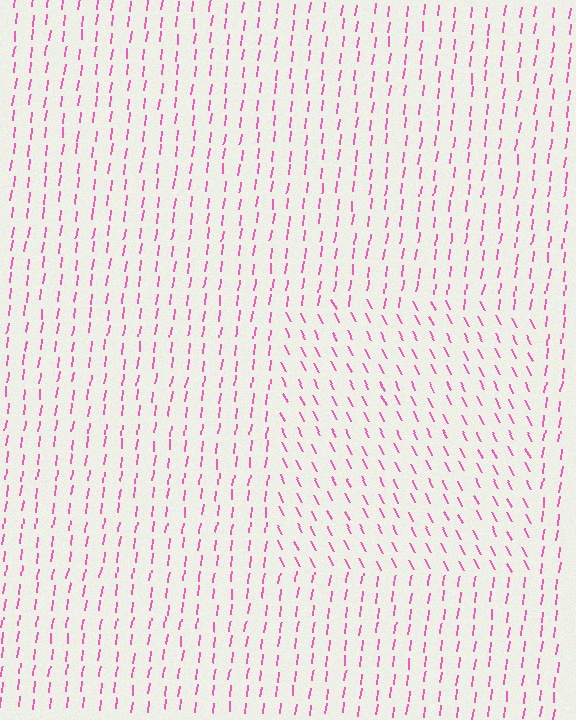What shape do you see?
I see a rectangle.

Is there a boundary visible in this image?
Yes, there is a texture boundary formed by a change in line orientation.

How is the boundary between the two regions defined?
The boundary is defined purely by a change in line orientation (approximately 35 degrees difference). All lines are the same color and thickness.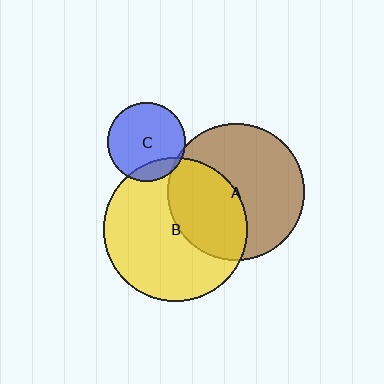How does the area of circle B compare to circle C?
Approximately 3.4 times.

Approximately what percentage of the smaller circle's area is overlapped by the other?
Approximately 15%.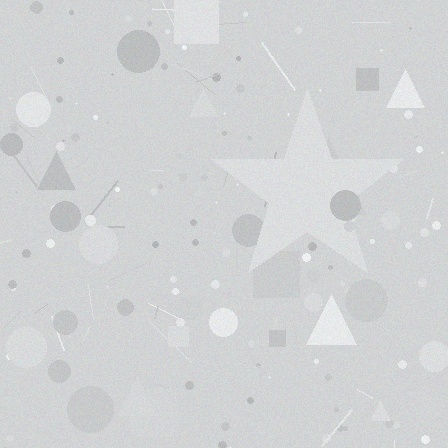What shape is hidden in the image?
A star is hidden in the image.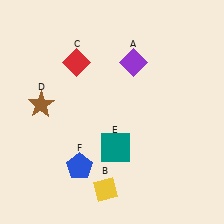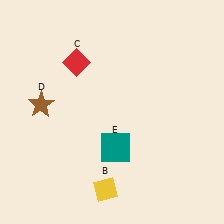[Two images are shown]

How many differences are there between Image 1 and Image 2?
There are 2 differences between the two images.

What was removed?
The purple diamond (A), the blue pentagon (F) were removed in Image 2.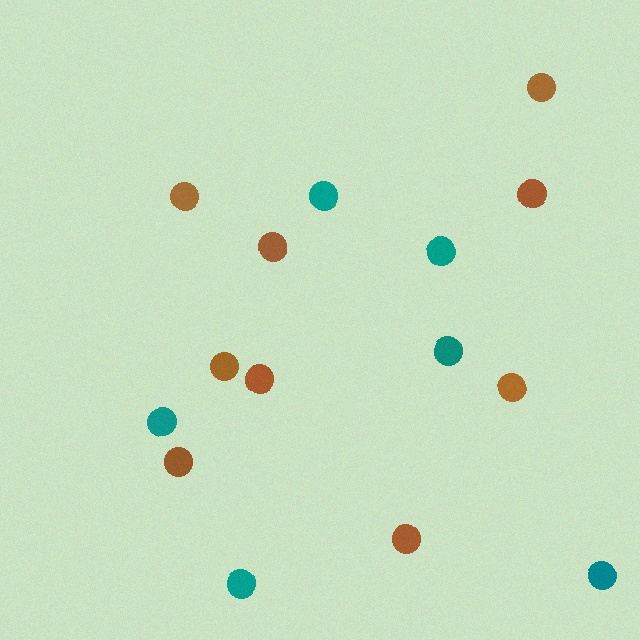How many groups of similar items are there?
There are 2 groups: one group of brown circles (9) and one group of teal circles (6).